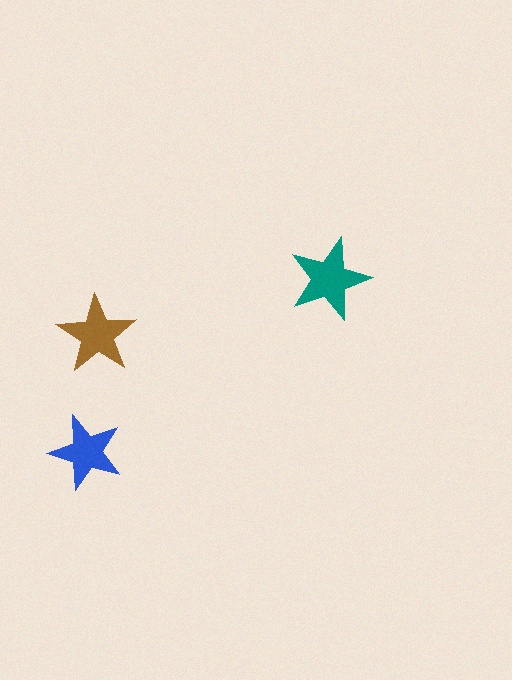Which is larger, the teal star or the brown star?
The teal one.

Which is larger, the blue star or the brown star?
The brown one.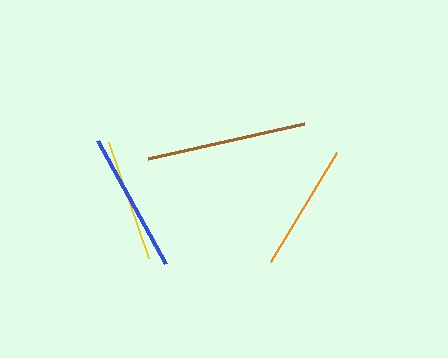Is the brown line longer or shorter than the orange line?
The brown line is longer than the orange line.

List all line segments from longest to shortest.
From longest to shortest: brown, blue, orange, yellow.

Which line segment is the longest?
The brown line is the longest at approximately 160 pixels.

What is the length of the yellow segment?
The yellow segment is approximately 123 pixels long.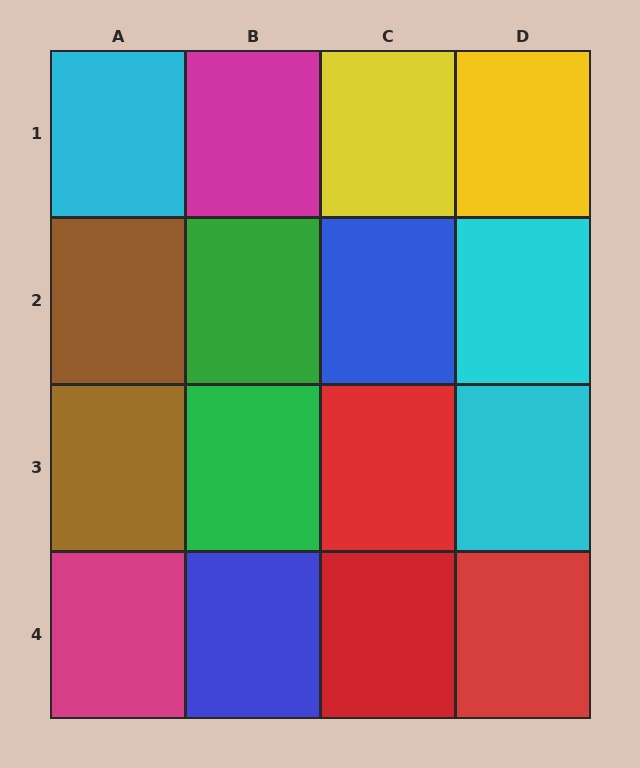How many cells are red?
3 cells are red.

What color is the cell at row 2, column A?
Brown.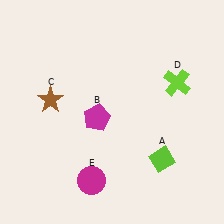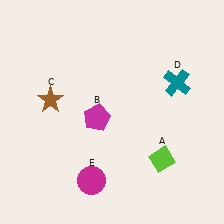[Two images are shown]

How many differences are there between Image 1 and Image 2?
There is 1 difference between the two images.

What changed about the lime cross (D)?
In Image 1, D is lime. In Image 2, it changed to teal.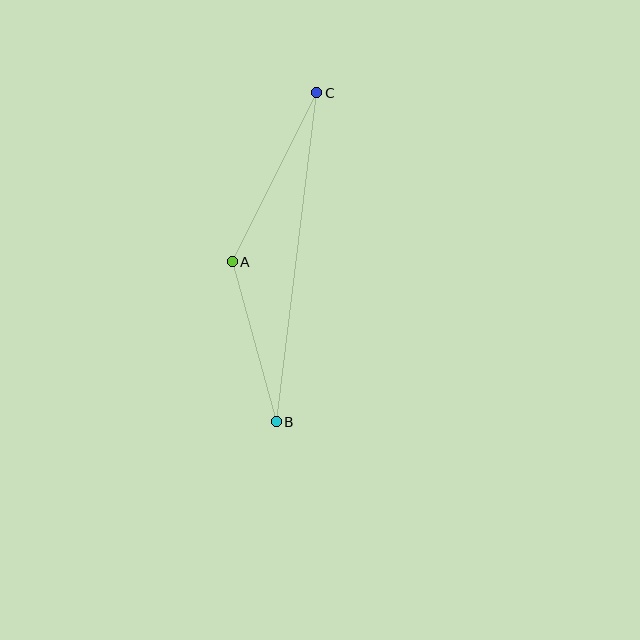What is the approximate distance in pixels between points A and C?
The distance between A and C is approximately 189 pixels.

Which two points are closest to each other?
Points A and B are closest to each other.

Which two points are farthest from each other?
Points B and C are farthest from each other.